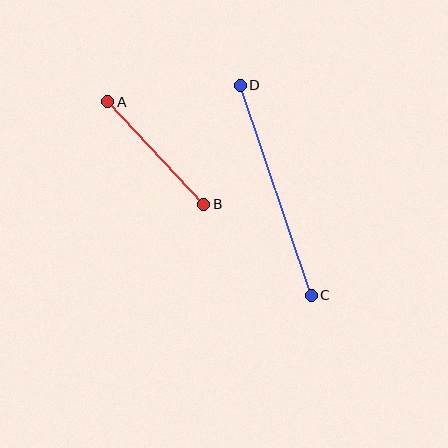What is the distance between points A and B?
The distance is approximately 140 pixels.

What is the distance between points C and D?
The distance is approximately 222 pixels.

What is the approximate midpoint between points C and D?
The midpoint is at approximately (276, 190) pixels.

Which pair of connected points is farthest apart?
Points C and D are farthest apart.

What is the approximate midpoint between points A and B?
The midpoint is at approximately (156, 153) pixels.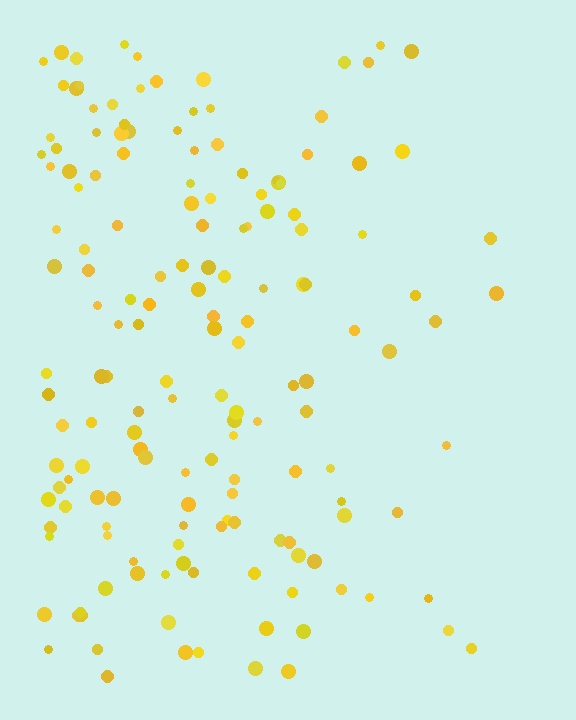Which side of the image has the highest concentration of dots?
The left.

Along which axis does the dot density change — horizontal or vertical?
Horizontal.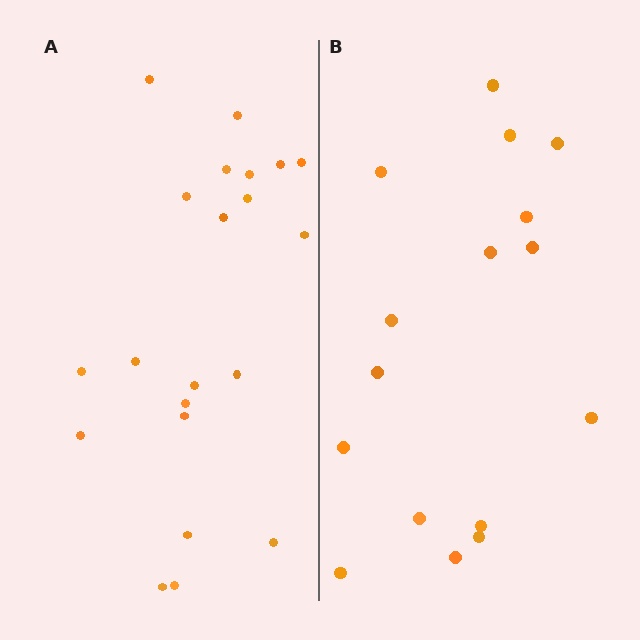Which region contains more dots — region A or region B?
Region A (the left region) has more dots.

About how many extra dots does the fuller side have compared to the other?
Region A has about 5 more dots than region B.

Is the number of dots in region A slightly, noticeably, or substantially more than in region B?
Region A has noticeably more, but not dramatically so. The ratio is roughly 1.3 to 1.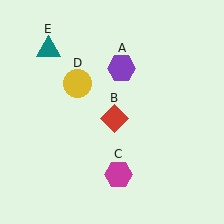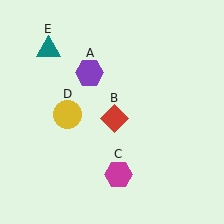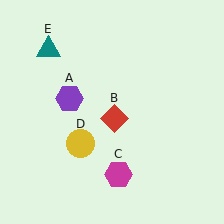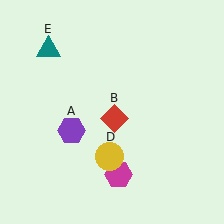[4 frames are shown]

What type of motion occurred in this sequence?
The purple hexagon (object A), yellow circle (object D) rotated counterclockwise around the center of the scene.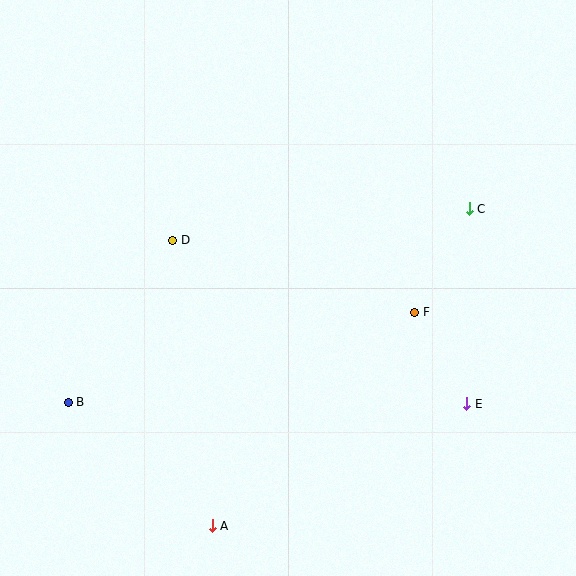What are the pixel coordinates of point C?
Point C is at (469, 209).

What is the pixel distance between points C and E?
The distance between C and E is 195 pixels.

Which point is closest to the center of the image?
Point D at (173, 240) is closest to the center.